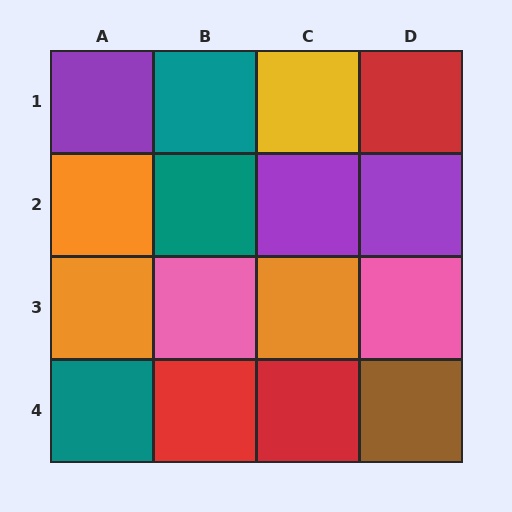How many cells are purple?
3 cells are purple.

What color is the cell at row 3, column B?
Pink.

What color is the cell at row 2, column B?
Teal.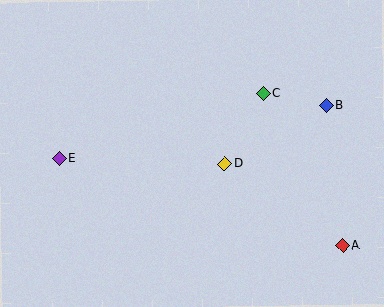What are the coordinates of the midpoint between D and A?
The midpoint between D and A is at (284, 205).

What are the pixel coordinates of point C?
Point C is at (263, 93).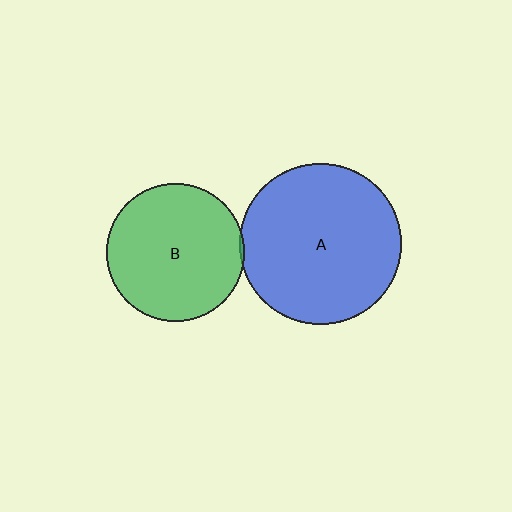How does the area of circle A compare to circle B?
Approximately 1.4 times.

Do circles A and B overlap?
Yes.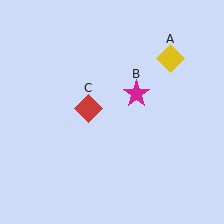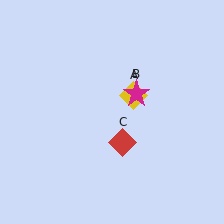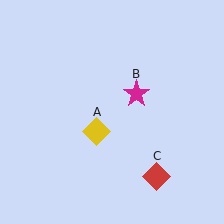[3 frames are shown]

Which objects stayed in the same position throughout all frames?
Magenta star (object B) remained stationary.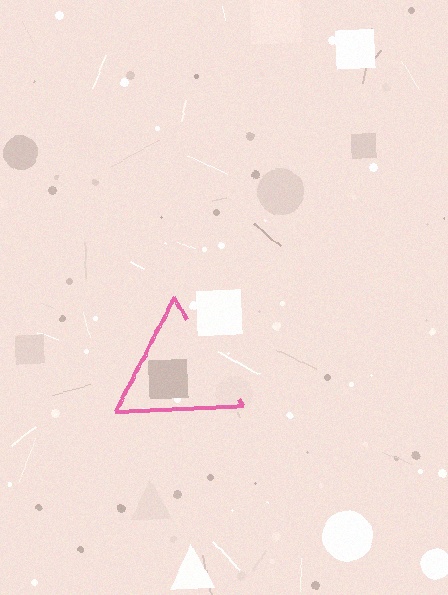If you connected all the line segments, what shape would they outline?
They would outline a triangle.